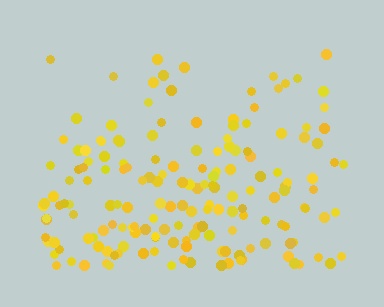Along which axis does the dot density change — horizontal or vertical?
Vertical.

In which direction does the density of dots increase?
From top to bottom, with the bottom side densest.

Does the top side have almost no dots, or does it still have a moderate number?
Still a moderate number, just noticeably fewer than the bottom.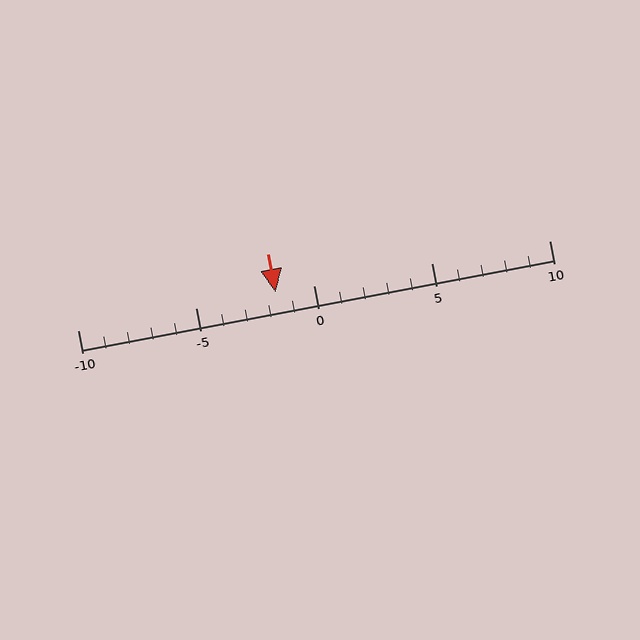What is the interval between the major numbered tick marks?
The major tick marks are spaced 5 units apart.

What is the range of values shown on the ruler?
The ruler shows values from -10 to 10.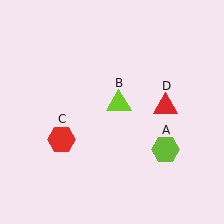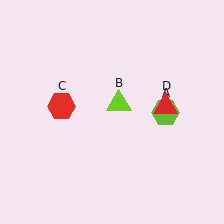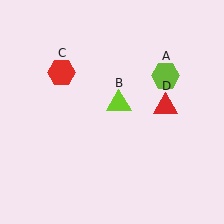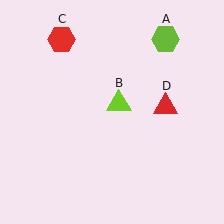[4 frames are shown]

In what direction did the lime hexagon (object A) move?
The lime hexagon (object A) moved up.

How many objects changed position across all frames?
2 objects changed position: lime hexagon (object A), red hexagon (object C).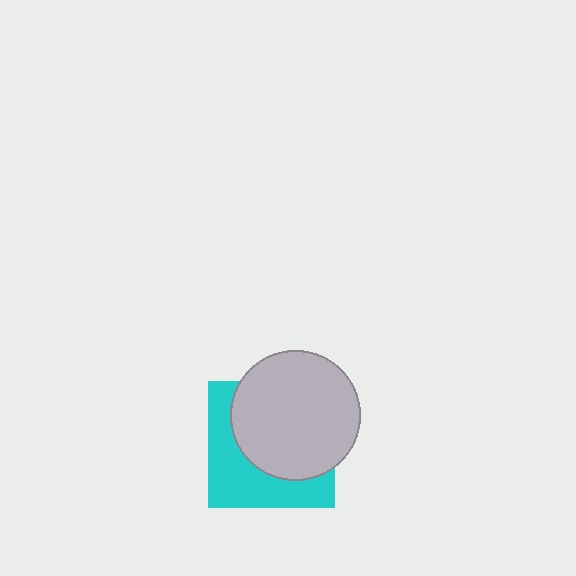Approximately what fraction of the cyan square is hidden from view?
Roughly 58% of the cyan square is hidden behind the light gray circle.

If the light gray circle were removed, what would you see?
You would see the complete cyan square.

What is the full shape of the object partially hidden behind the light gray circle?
The partially hidden object is a cyan square.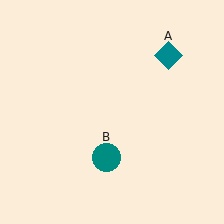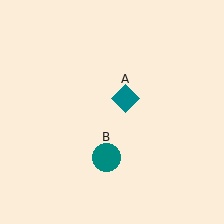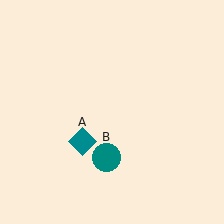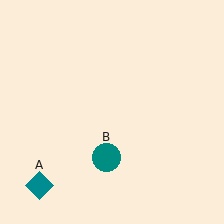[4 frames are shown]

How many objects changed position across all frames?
1 object changed position: teal diamond (object A).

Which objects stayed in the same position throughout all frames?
Teal circle (object B) remained stationary.